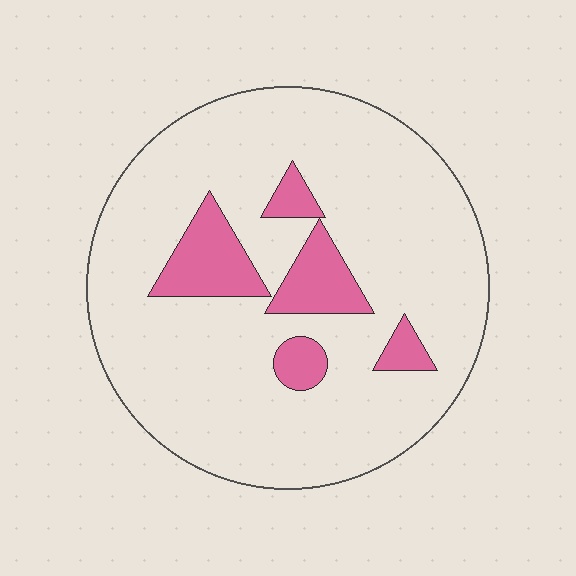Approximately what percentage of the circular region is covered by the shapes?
Approximately 15%.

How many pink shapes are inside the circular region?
5.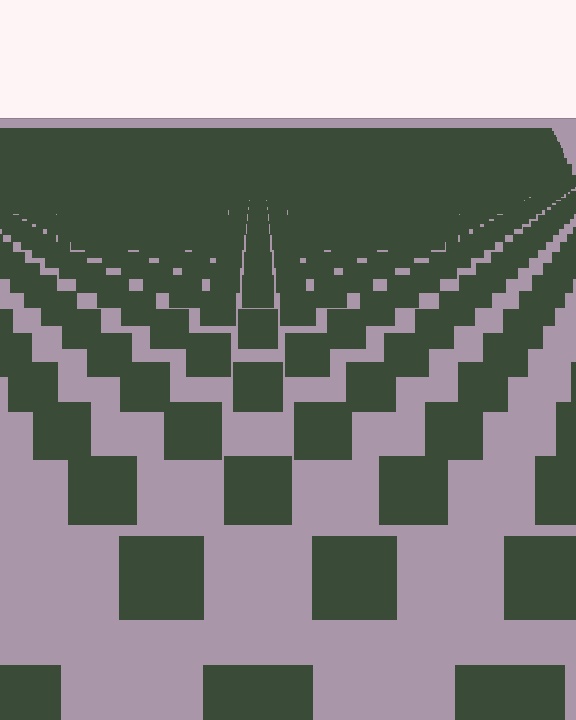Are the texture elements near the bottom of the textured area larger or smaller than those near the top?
Larger. Near the bottom, elements are closer to the viewer and appear at a bigger on-screen size.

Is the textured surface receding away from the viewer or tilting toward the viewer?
The surface is receding away from the viewer. Texture elements get smaller and denser toward the top.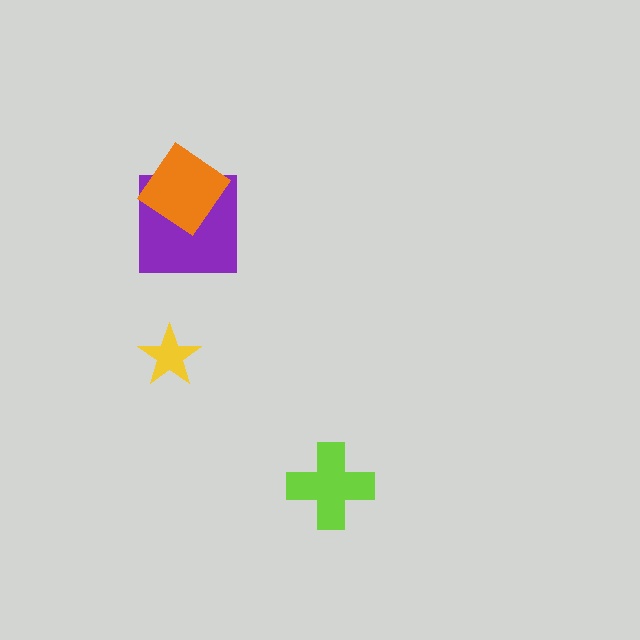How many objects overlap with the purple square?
1 object overlaps with the purple square.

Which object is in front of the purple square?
The orange diamond is in front of the purple square.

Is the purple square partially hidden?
Yes, it is partially covered by another shape.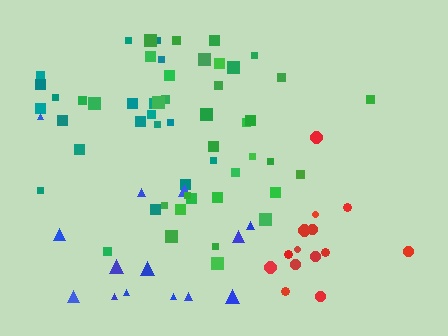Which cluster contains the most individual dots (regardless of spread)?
Green (35).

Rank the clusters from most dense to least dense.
green, red, teal, blue.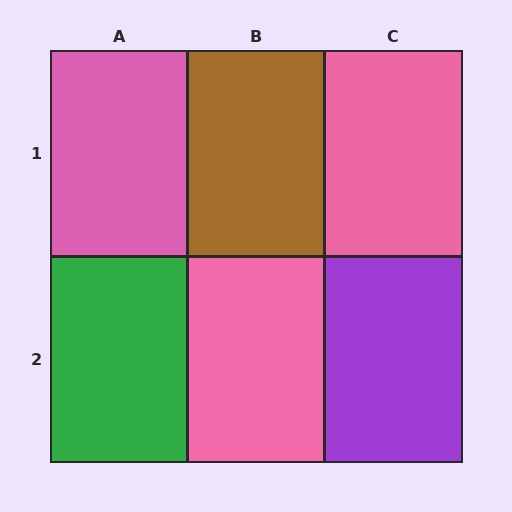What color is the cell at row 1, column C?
Pink.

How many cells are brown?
1 cell is brown.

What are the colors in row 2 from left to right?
Green, pink, purple.